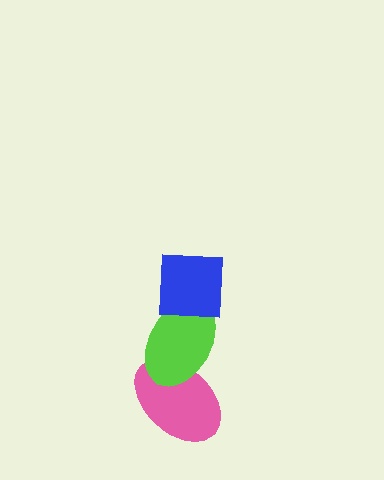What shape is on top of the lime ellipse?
The blue square is on top of the lime ellipse.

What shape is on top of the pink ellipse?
The lime ellipse is on top of the pink ellipse.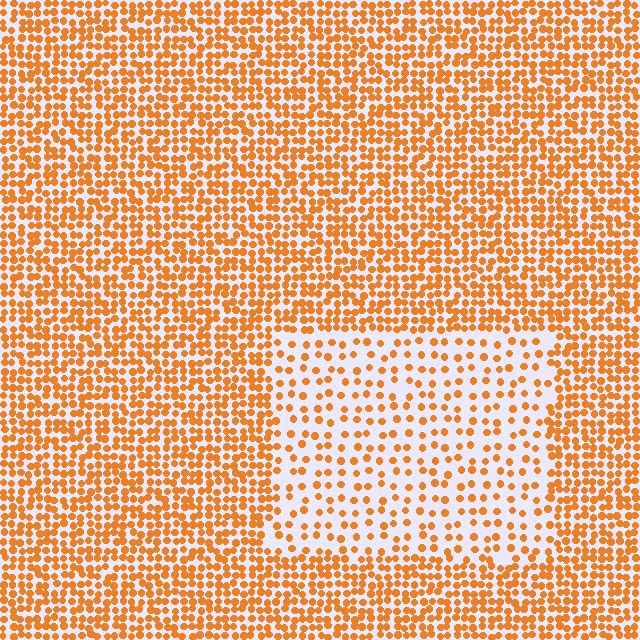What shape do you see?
I see a rectangle.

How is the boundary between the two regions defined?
The boundary is defined by a change in element density (approximately 2.3x ratio). All elements are the same color, size, and shape.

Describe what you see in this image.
The image contains small orange elements arranged at two different densities. A rectangle-shaped region is visible where the elements are less densely packed than the surrounding area.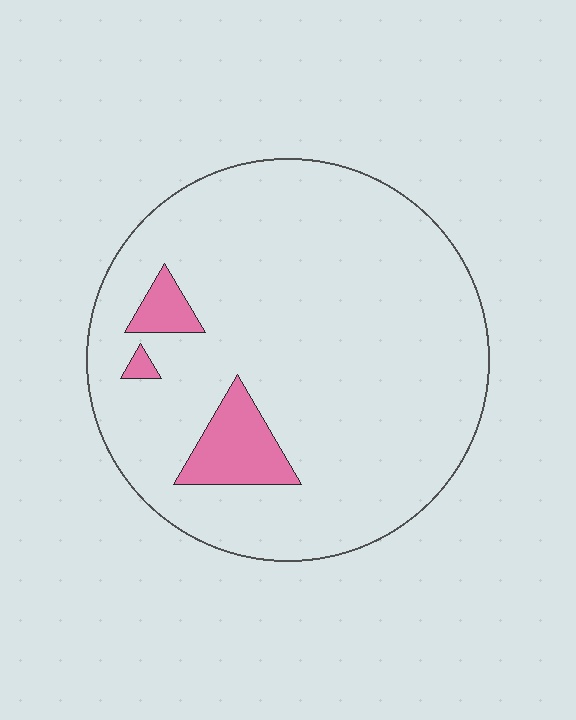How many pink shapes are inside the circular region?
3.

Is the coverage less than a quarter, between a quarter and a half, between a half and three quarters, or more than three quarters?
Less than a quarter.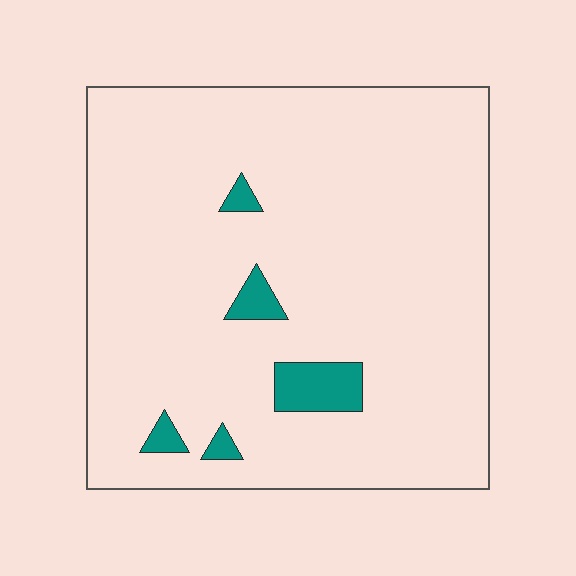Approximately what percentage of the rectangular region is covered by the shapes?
Approximately 5%.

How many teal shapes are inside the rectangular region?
5.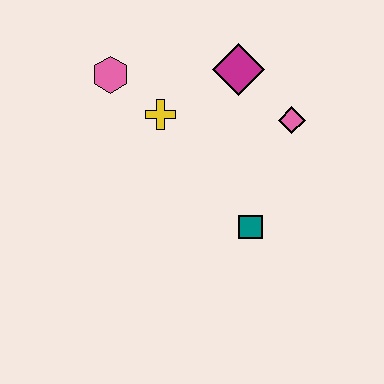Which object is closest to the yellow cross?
The pink hexagon is closest to the yellow cross.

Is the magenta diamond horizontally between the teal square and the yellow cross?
Yes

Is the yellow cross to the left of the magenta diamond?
Yes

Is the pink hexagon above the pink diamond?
Yes